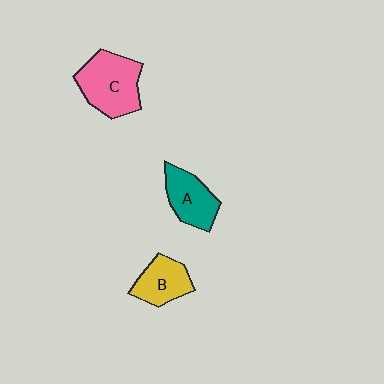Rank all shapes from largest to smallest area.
From largest to smallest: C (pink), A (teal), B (yellow).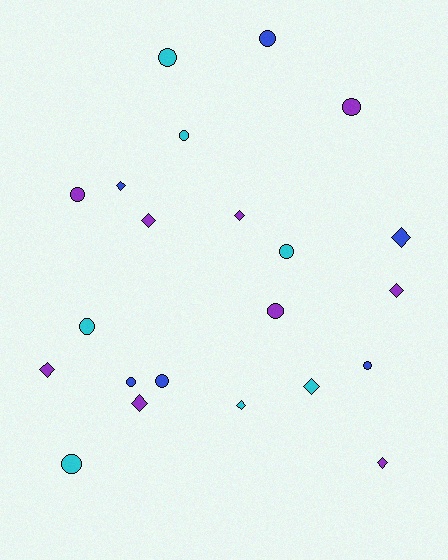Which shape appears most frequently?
Circle, with 12 objects.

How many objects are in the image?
There are 22 objects.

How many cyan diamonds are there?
There are 2 cyan diamonds.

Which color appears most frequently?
Purple, with 9 objects.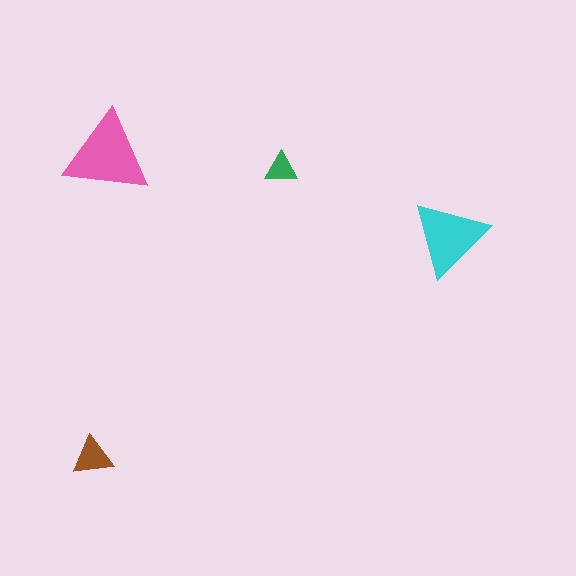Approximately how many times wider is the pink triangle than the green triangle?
About 2.5 times wider.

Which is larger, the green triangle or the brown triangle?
The brown one.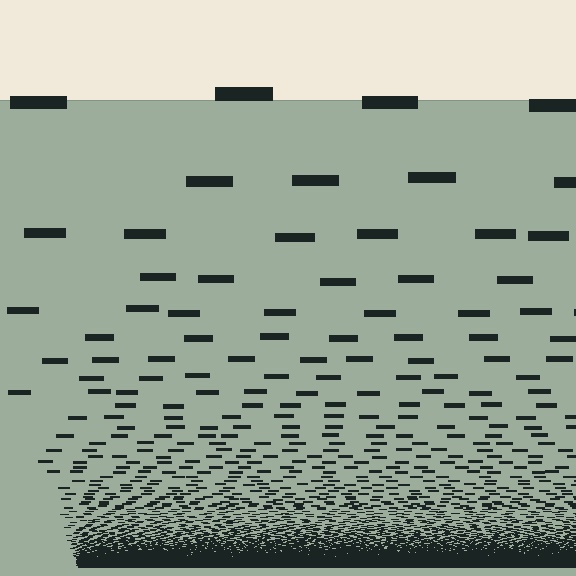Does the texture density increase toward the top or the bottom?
Density increases toward the bottom.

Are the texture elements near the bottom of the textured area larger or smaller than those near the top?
Smaller. The gradient is inverted — elements near the bottom are smaller and denser.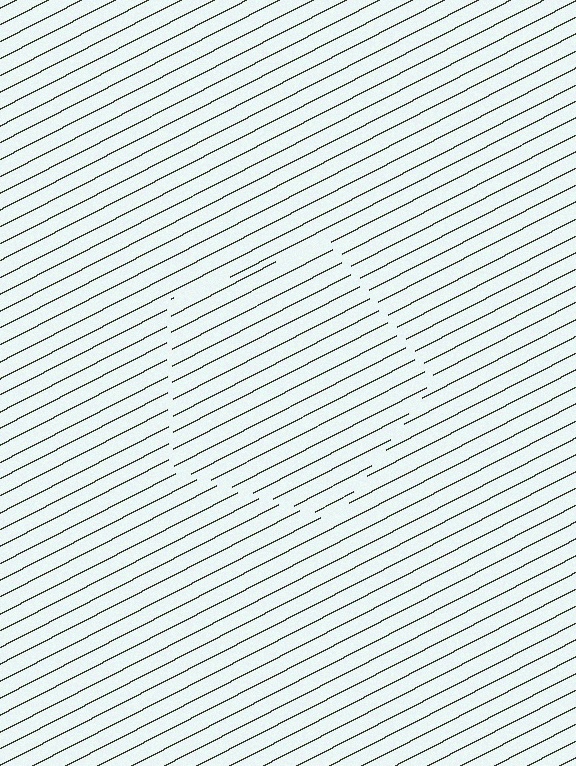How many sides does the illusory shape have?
5 sides — the line-ends trace a pentagon.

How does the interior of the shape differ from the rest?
The interior of the shape contains the same grating, shifted by half a period — the contour is defined by the phase discontinuity where line-ends from the inner and outer gratings abut.